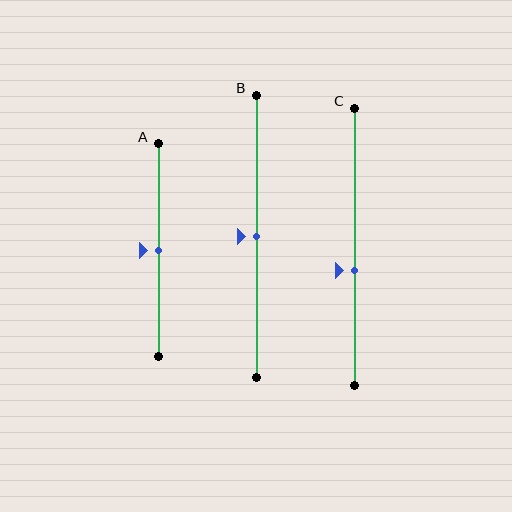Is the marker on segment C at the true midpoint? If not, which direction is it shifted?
No, the marker on segment C is shifted downward by about 9% of the segment length.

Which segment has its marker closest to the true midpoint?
Segment A has its marker closest to the true midpoint.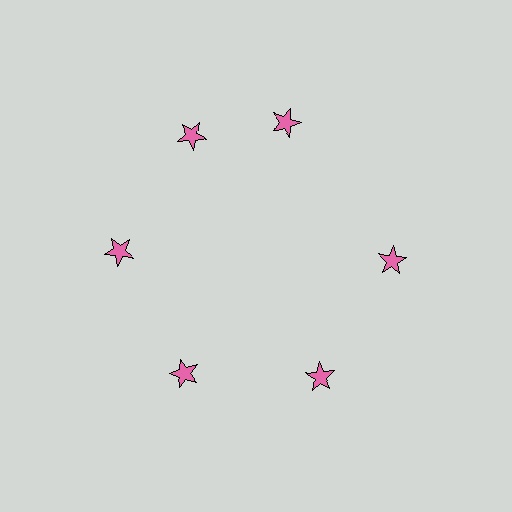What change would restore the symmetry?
The symmetry would be restored by rotating it back into even spacing with its neighbors so that all 6 stars sit at equal angles and equal distance from the center.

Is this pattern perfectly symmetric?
No. The 6 pink stars are arranged in a ring, but one element near the 1 o'clock position is rotated out of alignment along the ring, breaking the 6-fold rotational symmetry.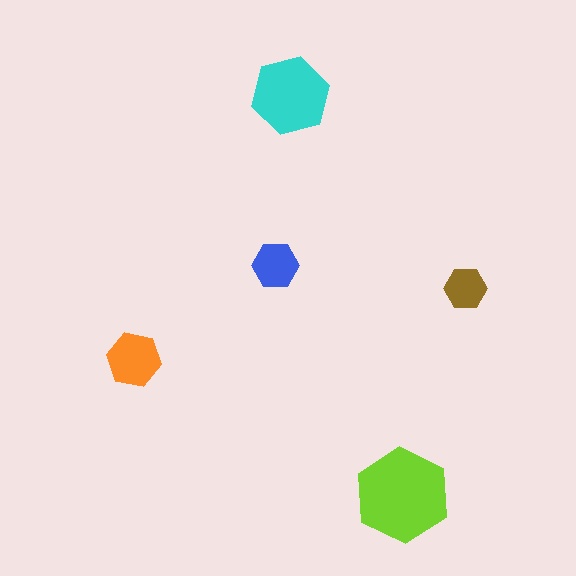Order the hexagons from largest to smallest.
the lime one, the cyan one, the orange one, the blue one, the brown one.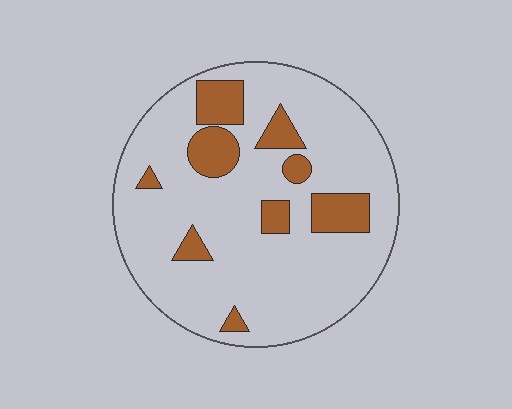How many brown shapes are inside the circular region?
9.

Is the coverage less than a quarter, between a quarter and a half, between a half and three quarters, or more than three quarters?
Less than a quarter.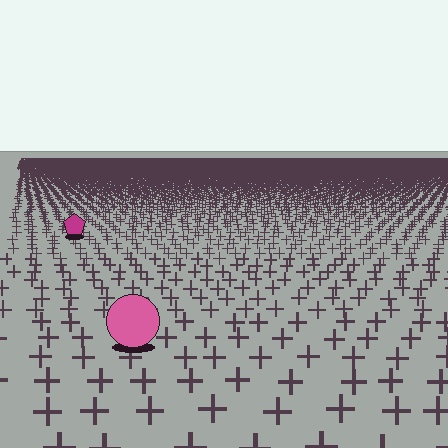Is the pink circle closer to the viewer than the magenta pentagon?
Yes. The pink circle is closer — you can tell from the texture gradient: the ground texture is coarser near it.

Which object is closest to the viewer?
The pink circle is closest. The texture marks near it are larger and more spread out.